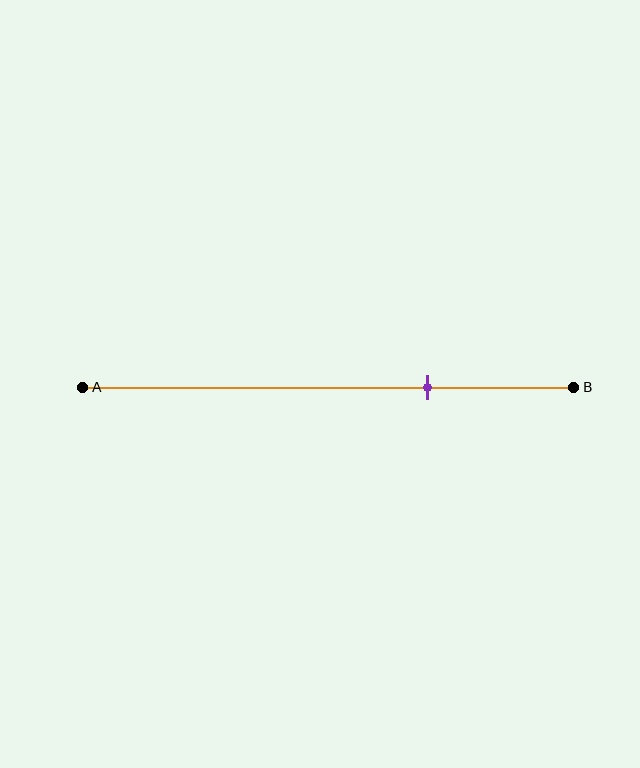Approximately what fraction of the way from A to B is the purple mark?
The purple mark is approximately 70% of the way from A to B.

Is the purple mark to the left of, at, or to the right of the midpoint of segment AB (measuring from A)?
The purple mark is to the right of the midpoint of segment AB.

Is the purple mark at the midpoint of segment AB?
No, the mark is at about 70% from A, not at the 50% midpoint.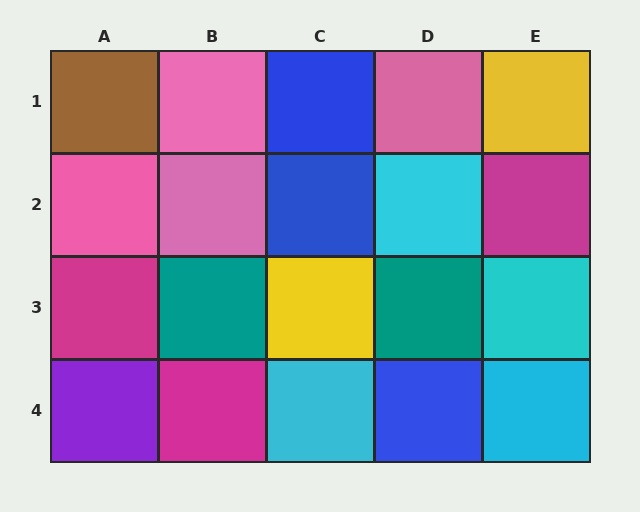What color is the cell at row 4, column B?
Magenta.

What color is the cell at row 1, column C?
Blue.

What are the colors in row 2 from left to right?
Pink, pink, blue, cyan, magenta.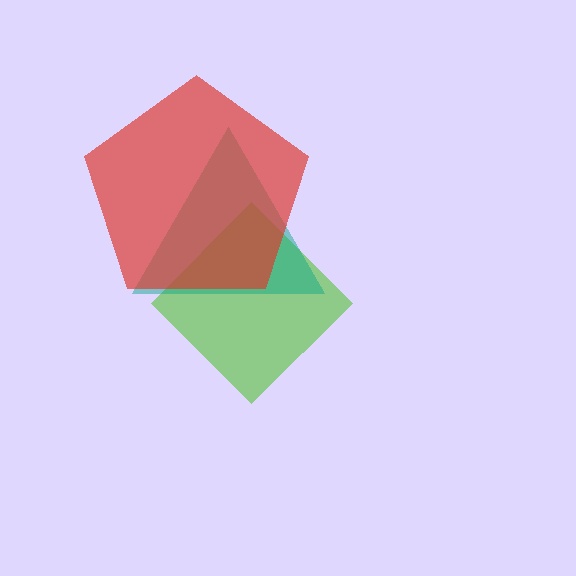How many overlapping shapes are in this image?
There are 3 overlapping shapes in the image.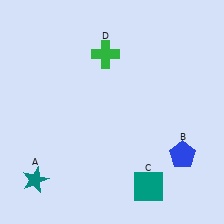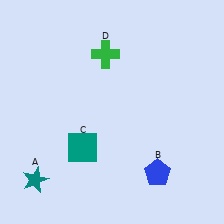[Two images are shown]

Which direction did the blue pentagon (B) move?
The blue pentagon (B) moved left.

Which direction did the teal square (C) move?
The teal square (C) moved left.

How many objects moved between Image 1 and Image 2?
2 objects moved between the two images.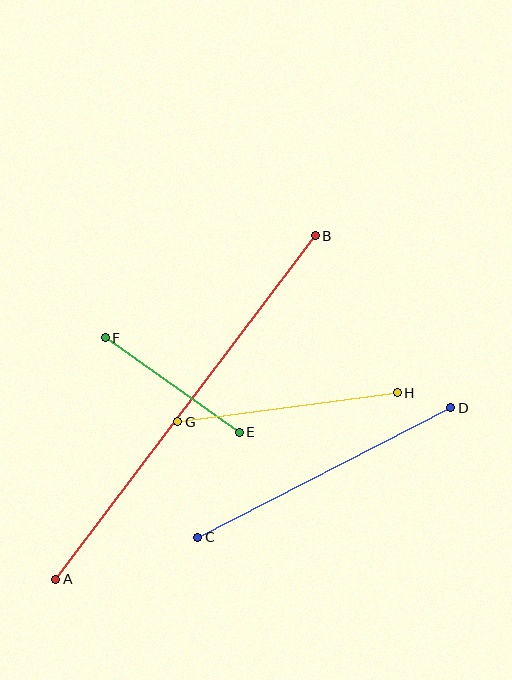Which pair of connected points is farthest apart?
Points A and B are farthest apart.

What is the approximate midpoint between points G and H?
The midpoint is at approximately (288, 407) pixels.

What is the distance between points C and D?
The distance is approximately 285 pixels.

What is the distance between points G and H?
The distance is approximately 221 pixels.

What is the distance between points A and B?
The distance is approximately 430 pixels.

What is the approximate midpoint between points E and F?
The midpoint is at approximately (172, 385) pixels.